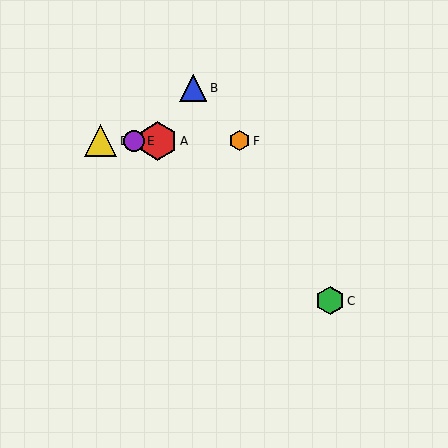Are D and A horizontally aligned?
Yes, both are at y≈141.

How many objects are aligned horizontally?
4 objects (A, D, E, F) are aligned horizontally.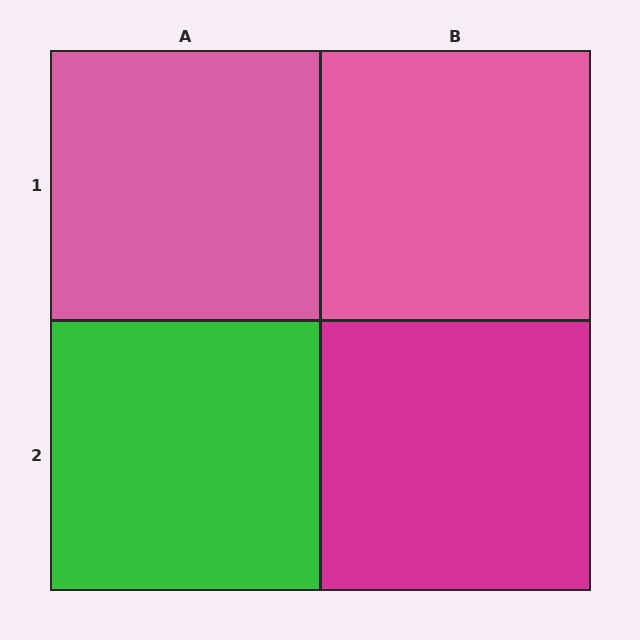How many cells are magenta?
1 cell is magenta.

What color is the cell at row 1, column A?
Pink.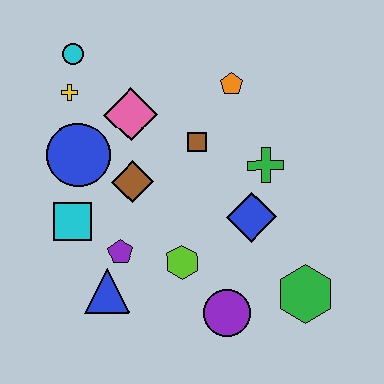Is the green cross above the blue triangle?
Yes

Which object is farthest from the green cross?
The cyan circle is farthest from the green cross.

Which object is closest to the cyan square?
The purple pentagon is closest to the cyan square.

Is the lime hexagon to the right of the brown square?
No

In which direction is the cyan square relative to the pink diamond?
The cyan square is below the pink diamond.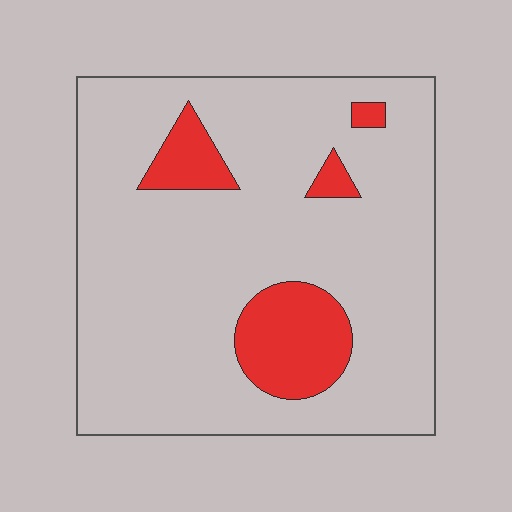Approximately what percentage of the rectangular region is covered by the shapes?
Approximately 15%.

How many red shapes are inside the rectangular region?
4.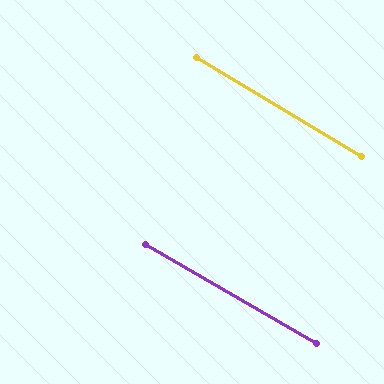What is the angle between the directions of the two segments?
Approximately 1 degree.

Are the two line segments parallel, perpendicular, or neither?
Parallel — their directions differ by only 0.9°.